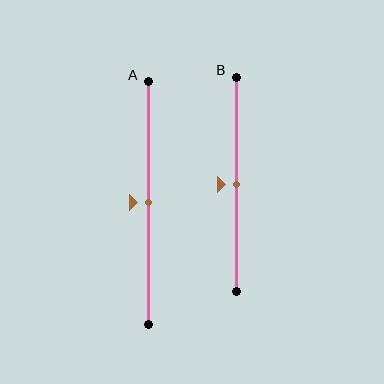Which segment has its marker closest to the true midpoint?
Segment A has its marker closest to the true midpoint.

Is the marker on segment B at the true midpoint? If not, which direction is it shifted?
Yes, the marker on segment B is at the true midpoint.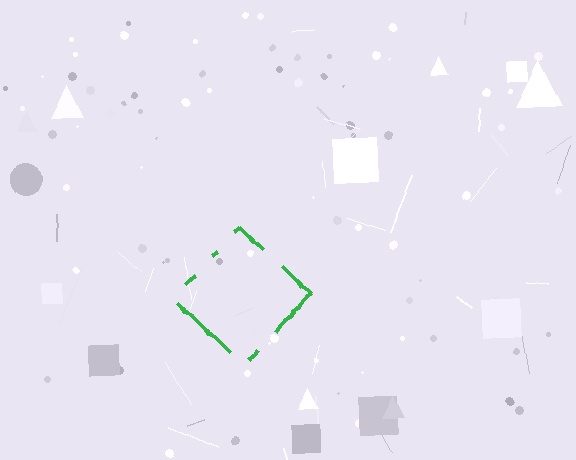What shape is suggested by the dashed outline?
The dashed outline suggests a diamond.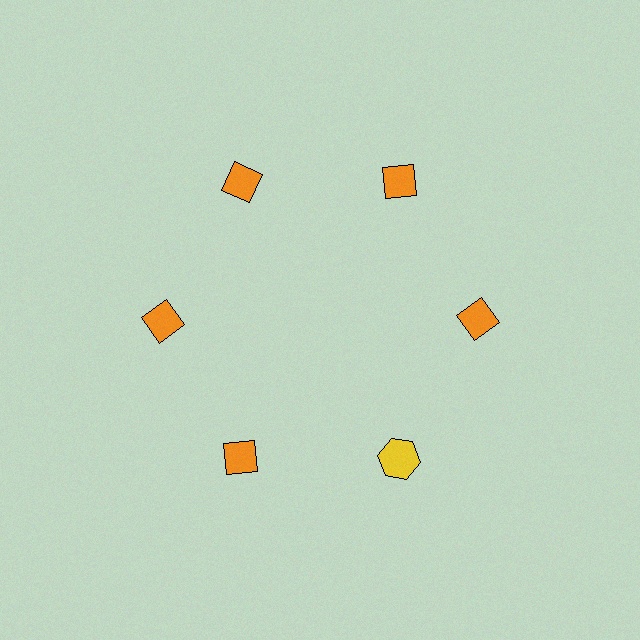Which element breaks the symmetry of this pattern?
The yellow hexagon at roughly the 5 o'clock position breaks the symmetry. All other shapes are orange diamonds.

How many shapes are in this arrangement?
There are 6 shapes arranged in a ring pattern.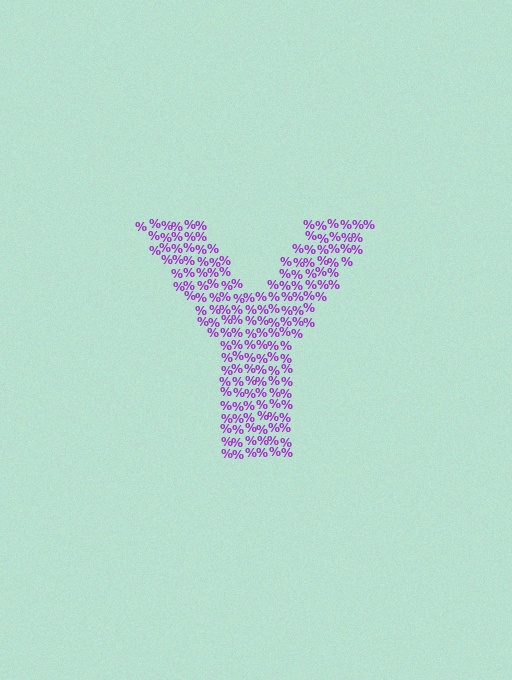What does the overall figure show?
The overall figure shows the letter Y.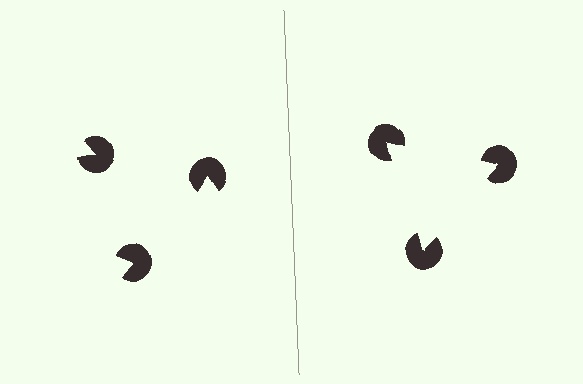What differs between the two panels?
The pac-man discs are positioned identically on both sides; only the wedge orientations differ. On the right they align to a triangle; on the left they are misaligned.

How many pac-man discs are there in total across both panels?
6 — 3 on each side.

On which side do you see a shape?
An illusory triangle appears on the right side. On the left side the wedge cuts are rotated, so no coherent shape forms.